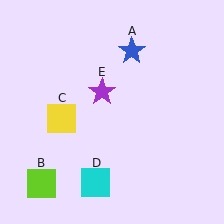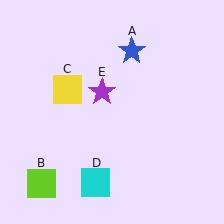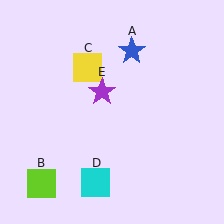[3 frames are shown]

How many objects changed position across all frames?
1 object changed position: yellow square (object C).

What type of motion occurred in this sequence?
The yellow square (object C) rotated clockwise around the center of the scene.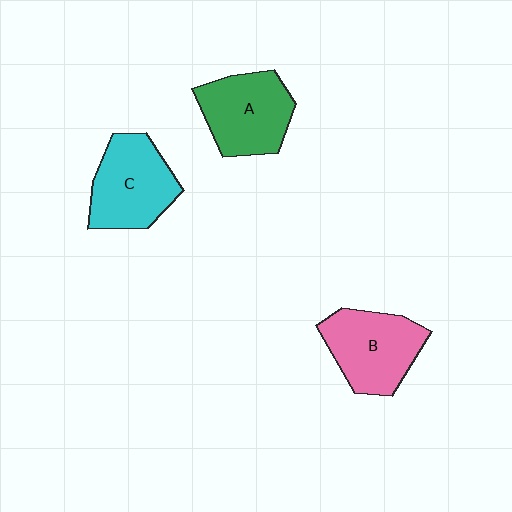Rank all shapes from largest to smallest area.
From largest to smallest: C (cyan), B (pink), A (green).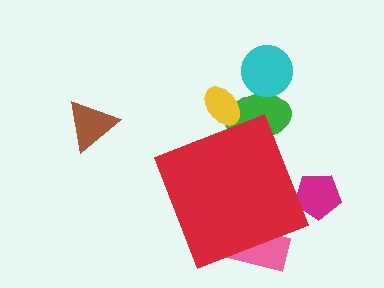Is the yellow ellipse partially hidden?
Yes, the yellow ellipse is partially hidden behind the red diamond.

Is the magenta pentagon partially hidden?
Yes, the magenta pentagon is partially hidden behind the red diamond.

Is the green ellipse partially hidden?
Yes, the green ellipse is partially hidden behind the red diamond.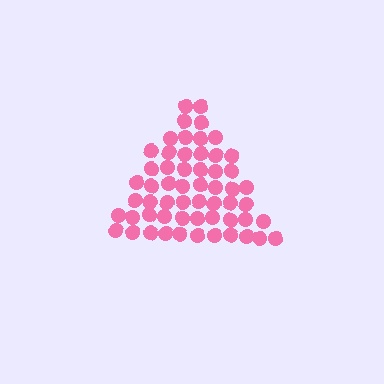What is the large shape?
The large shape is a triangle.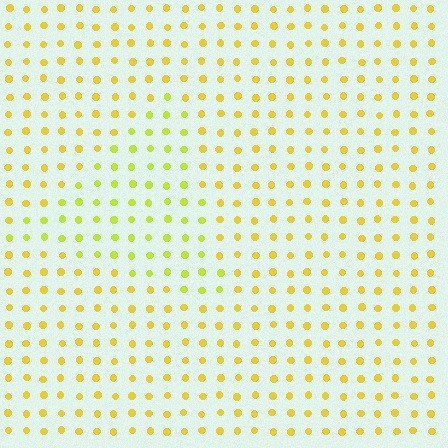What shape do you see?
I see a triangle.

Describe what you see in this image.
The image is filled with small yellow elements in a uniform arrangement. A triangle-shaped region is visible where the elements are tinted to a slightly different hue, forming a subtle color boundary.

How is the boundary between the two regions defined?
The boundary is defined purely by a slight shift in hue (about 23 degrees). Spacing, size, and orientation are identical on both sides.